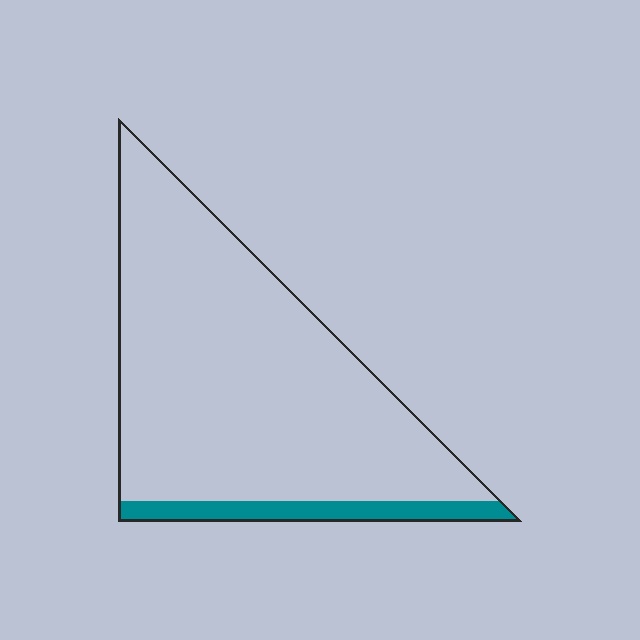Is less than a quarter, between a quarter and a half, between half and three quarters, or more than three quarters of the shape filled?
Less than a quarter.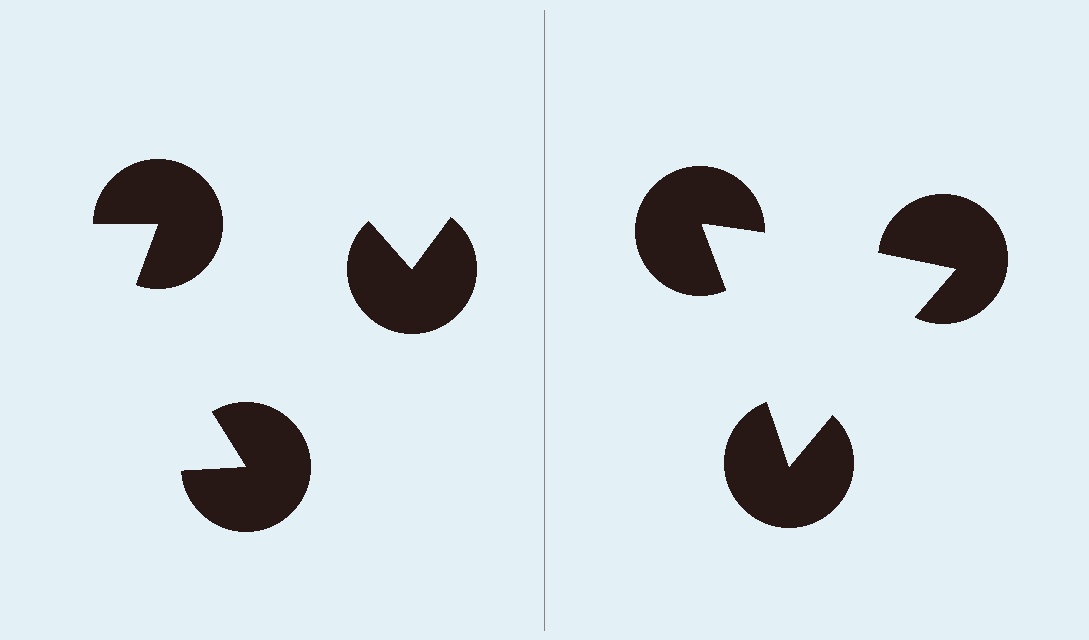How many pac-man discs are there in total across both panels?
6 — 3 on each side.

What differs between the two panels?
The pac-man discs are positioned identically on both sides; only the wedge orientations differ. On the right they align to a triangle; on the left they are misaligned.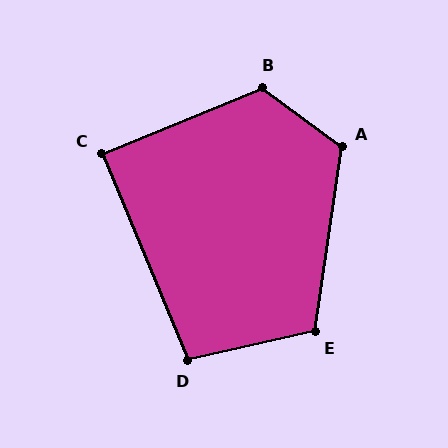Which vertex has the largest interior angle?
B, at approximately 122 degrees.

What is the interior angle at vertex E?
Approximately 111 degrees (obtuse).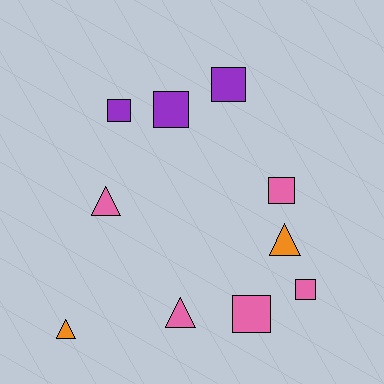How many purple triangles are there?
There are no purple triangles.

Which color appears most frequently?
Pink, with 5 objects.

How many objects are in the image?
There are 10 objects.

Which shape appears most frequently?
Square, with 6 objects.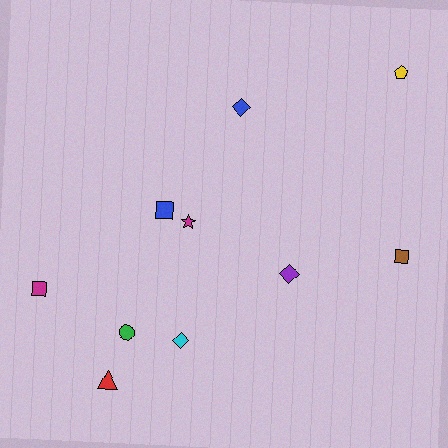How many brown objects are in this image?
There is 1 brown object.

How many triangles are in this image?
There is 1 triangle.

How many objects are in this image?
There are 10 objects.